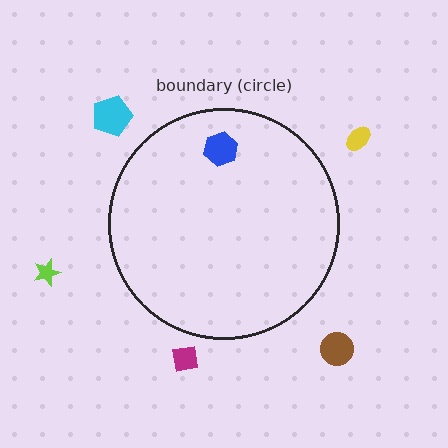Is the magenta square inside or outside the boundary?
Outside.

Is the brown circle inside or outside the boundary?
Outside.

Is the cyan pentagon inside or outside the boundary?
Outside.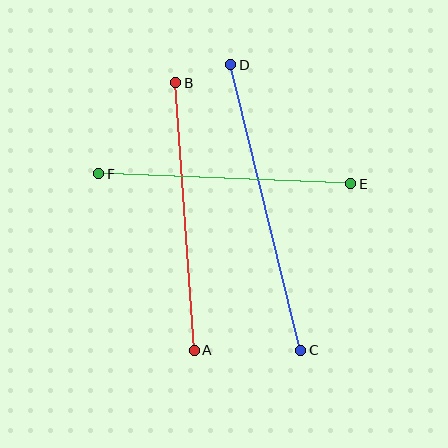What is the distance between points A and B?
The distance is approximately 268 pixels.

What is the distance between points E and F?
The distance is approximately 252 pixels.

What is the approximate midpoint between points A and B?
The midpoint is at approximately (185, 216) pixels.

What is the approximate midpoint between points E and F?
The midpoint is at approximately (225, 179) pixels.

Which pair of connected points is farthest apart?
Points C and D are farthest apart.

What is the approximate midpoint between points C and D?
The midpoint is at approximately (266, 208) pixels.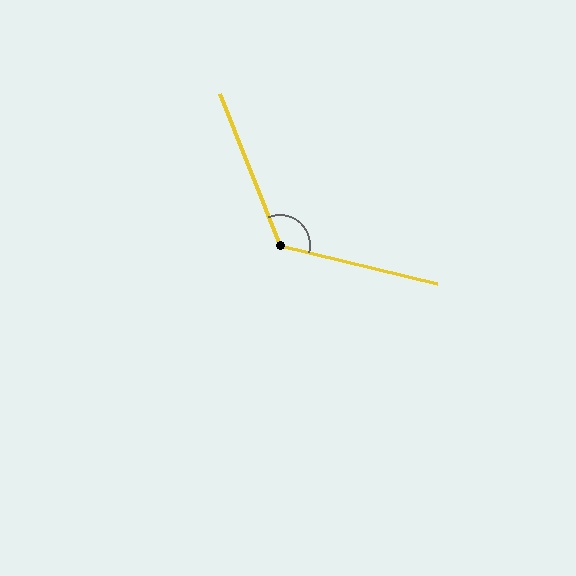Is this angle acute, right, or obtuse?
It is obtuse.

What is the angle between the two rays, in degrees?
Approximately 125 degrees.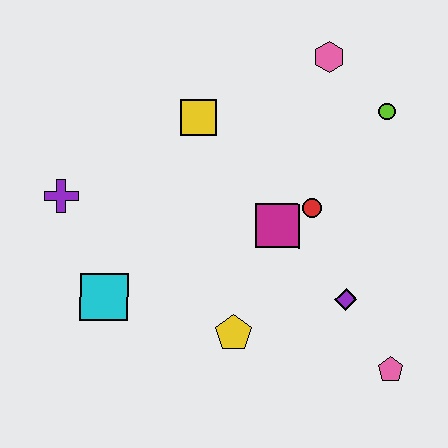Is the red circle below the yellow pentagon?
No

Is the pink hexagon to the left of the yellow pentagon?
No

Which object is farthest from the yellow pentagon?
The pink hexagon is farthest from the yellow pentagon.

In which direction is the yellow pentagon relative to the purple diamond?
The yellow pentagon is to the left of the purple diamond.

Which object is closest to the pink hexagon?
The lime circle is closest to the pink hexagon.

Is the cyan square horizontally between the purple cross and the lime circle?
Yes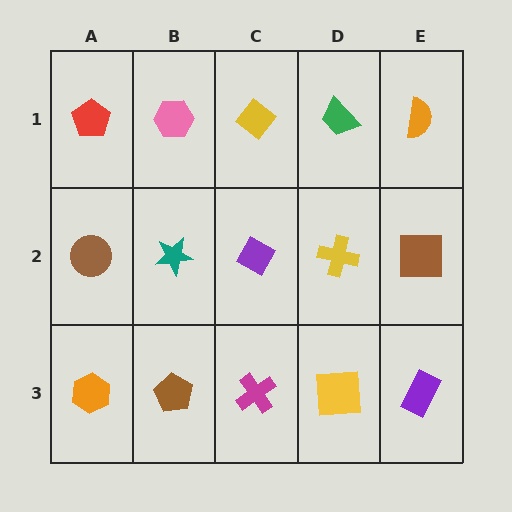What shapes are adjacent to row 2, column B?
A pink hexagon (row 1, column B), a brown pentagon (row 3, column B), a brown circle (row 2, column A), a purple diamond (row 2, column C).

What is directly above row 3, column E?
A brown square.